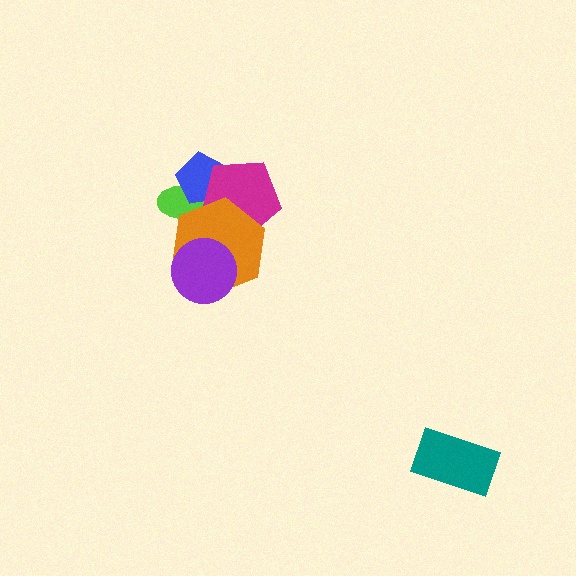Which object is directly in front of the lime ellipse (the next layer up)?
The blue pentagon is directly in front of the lime ellipse.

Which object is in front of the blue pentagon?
The magenta pentagon is in front of the blue pentagon.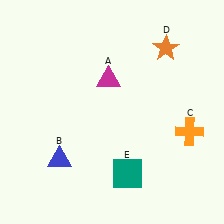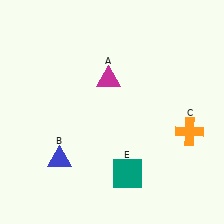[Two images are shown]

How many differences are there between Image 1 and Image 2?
There is 1 difference between the two images.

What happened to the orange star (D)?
The orange star (D) was removed in Image 2. It was in the top-right area of Image 1.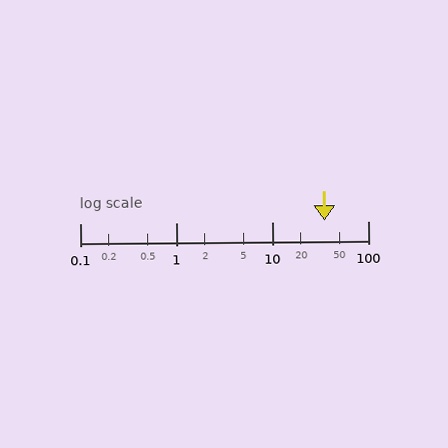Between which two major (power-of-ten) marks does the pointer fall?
The pointer is between 10 and 100.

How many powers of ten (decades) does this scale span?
The scale spans 3 decades, from 0.1 to 100.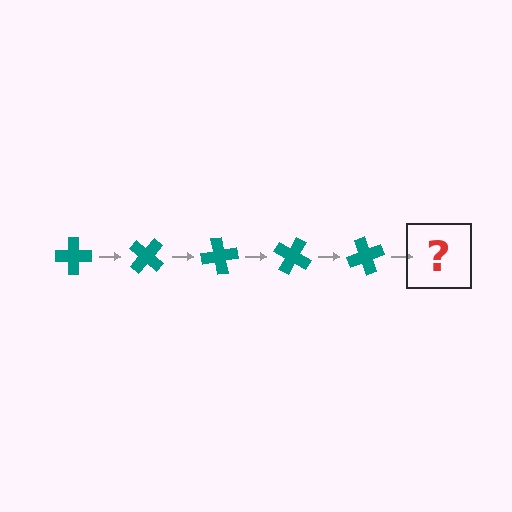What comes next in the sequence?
The next element should be a teal cross rotated 200 degrees.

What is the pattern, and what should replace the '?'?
The pattern is that the cross rotates 40 degrees each step. The '?' should be a teal cross rotated 200 degrees.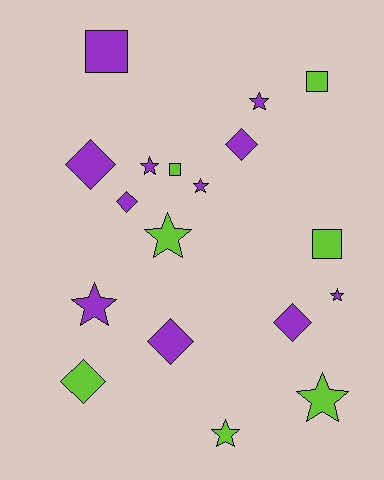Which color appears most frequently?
Purple, with 11 objects.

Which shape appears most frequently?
Star, with 8 objects.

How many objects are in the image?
There are 18 objects.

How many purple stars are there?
There are 5 purple stars.